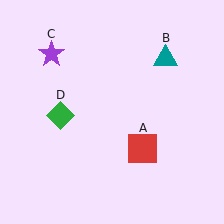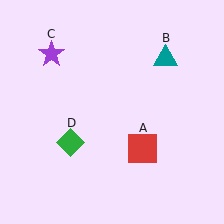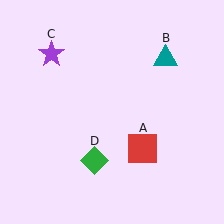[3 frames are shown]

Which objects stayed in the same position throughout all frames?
Red square (object A) and teal triangle (object B) and purple star (object C) remained stationary.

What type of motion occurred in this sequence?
The green diamond (object D) rotated counterclockwise around the center of the scene.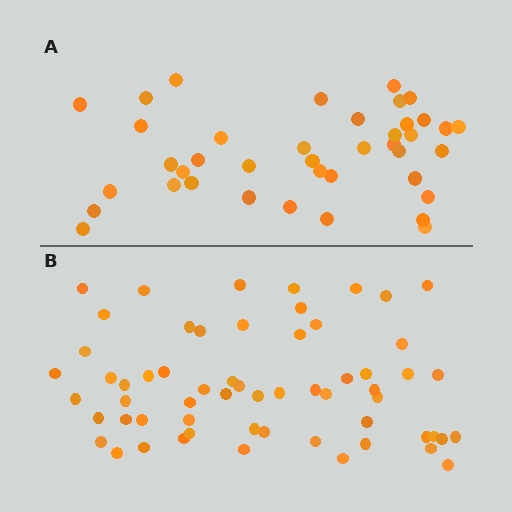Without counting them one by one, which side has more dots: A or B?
Region B (the bottom region) has more dots.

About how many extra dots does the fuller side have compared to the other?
Region B has approximately 20 more dots than region A.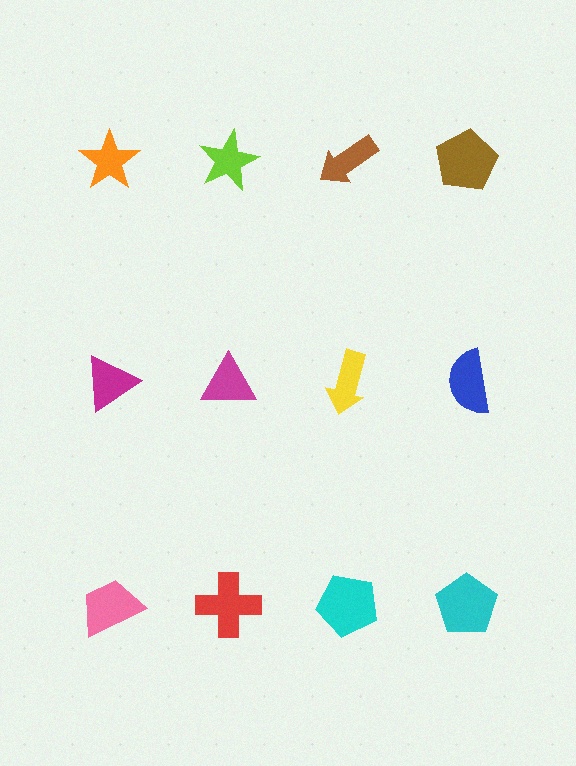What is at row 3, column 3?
A cyan pentagon.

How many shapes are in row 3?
4 shapes.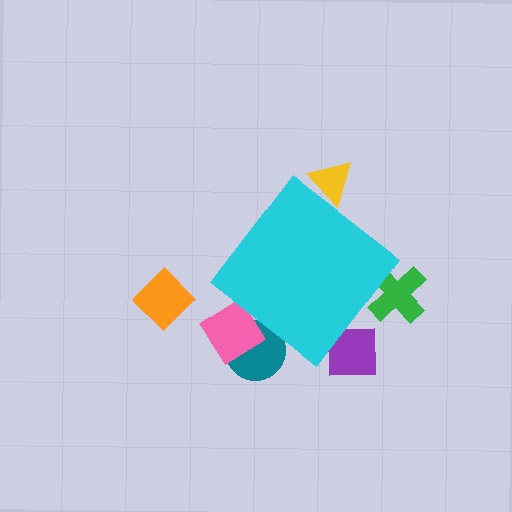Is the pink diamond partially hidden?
Yes, the pink diamond is partially hidden behind the cyan diamond.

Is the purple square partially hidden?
Yes, the purple square is partially hidden behind the cyan diamond.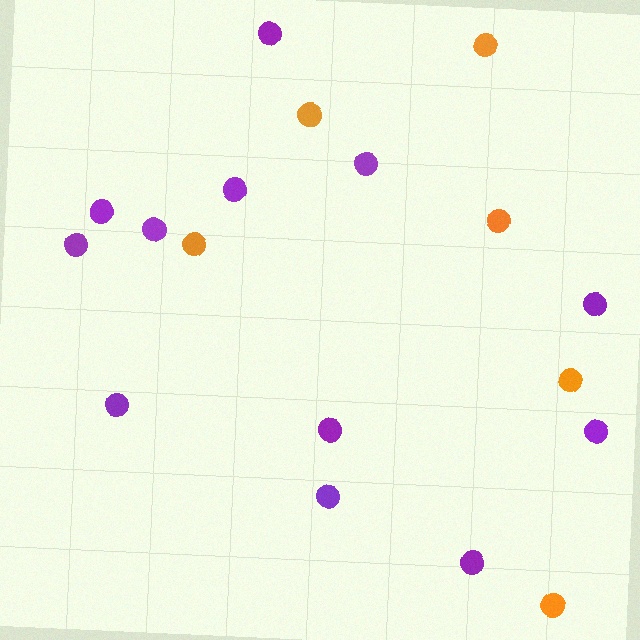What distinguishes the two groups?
There are 2 groups: one group of purple circles (12) and one group of orange circles (6).